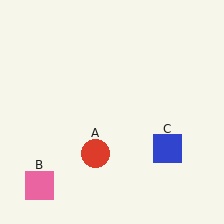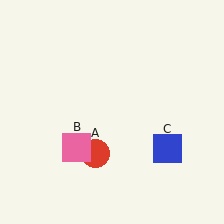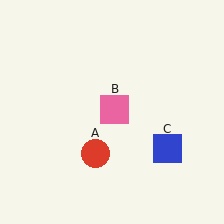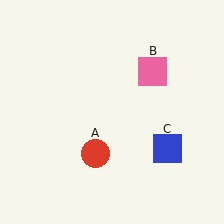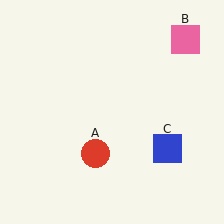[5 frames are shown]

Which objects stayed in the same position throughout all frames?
Red circle (object A) and blue square (object C) remained stationary.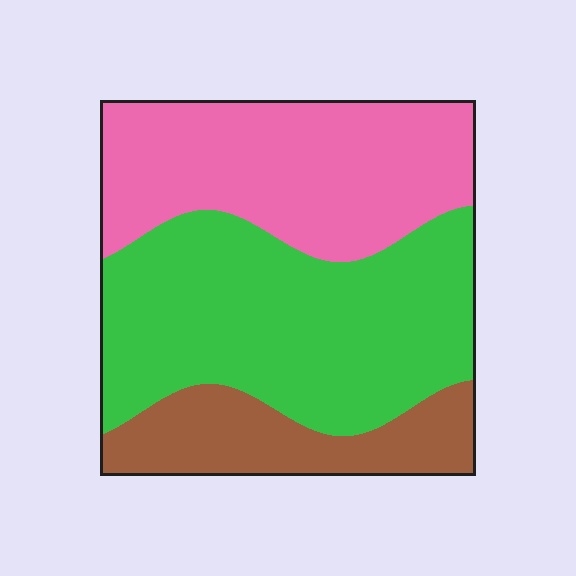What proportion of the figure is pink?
Pink takes up between a quarter and a half of the figure.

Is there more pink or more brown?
Pink.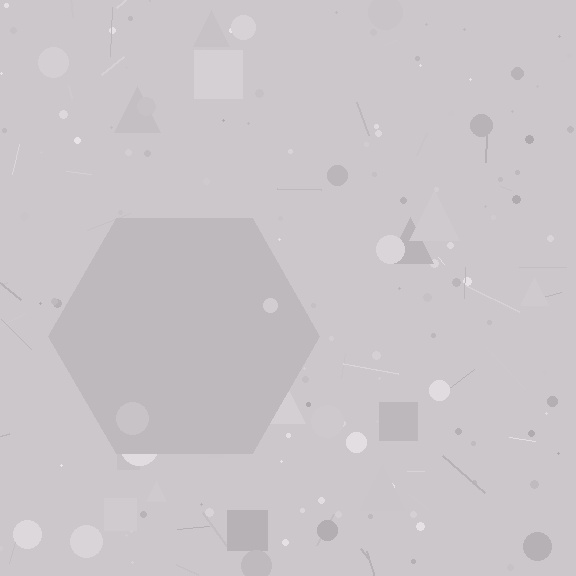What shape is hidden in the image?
A hexagon is hidden in the image.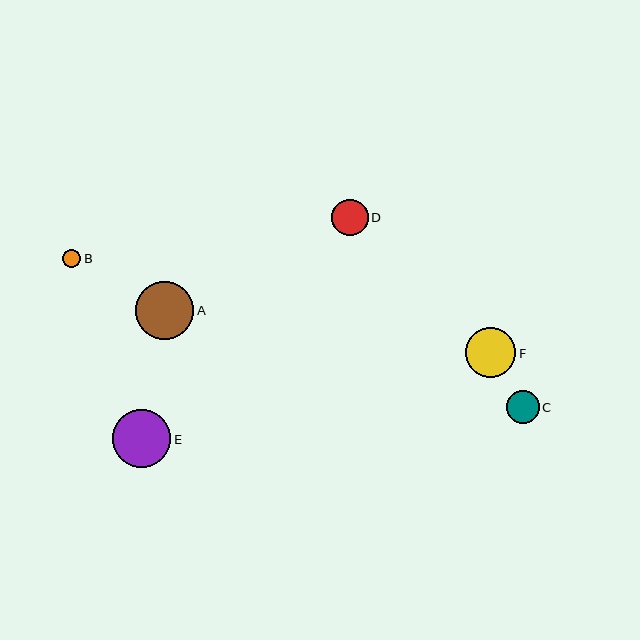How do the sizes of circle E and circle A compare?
Circle E and circle A are approximately the same size.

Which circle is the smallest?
Circle B is the smallest with a size of approximately 18 pixels.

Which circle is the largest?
Circle E is the largest with a size of approximately 58 pixels.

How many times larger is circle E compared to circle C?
Circle E is approximately 1.8 times the size of circle C.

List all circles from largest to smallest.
From largest to smallest: E, A, F, D, C, B.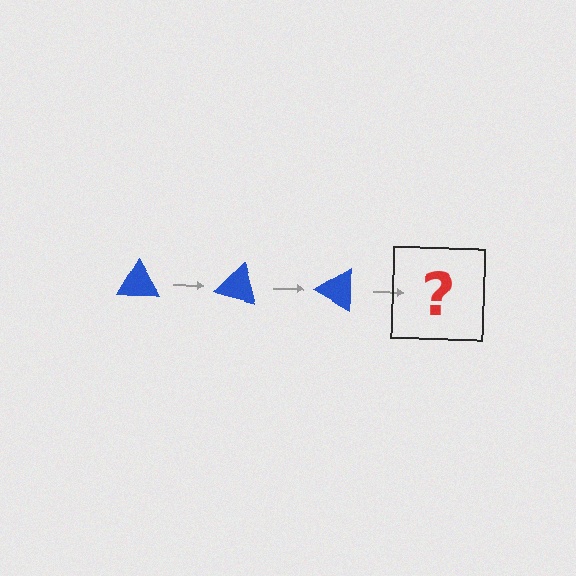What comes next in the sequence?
The next element should be a blue triangle rotated 45 degrees.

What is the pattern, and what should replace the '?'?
The pattern is that the triangle rotates 15 degrees each step. The '?' should be a blue triangle rotated 45 degrees.